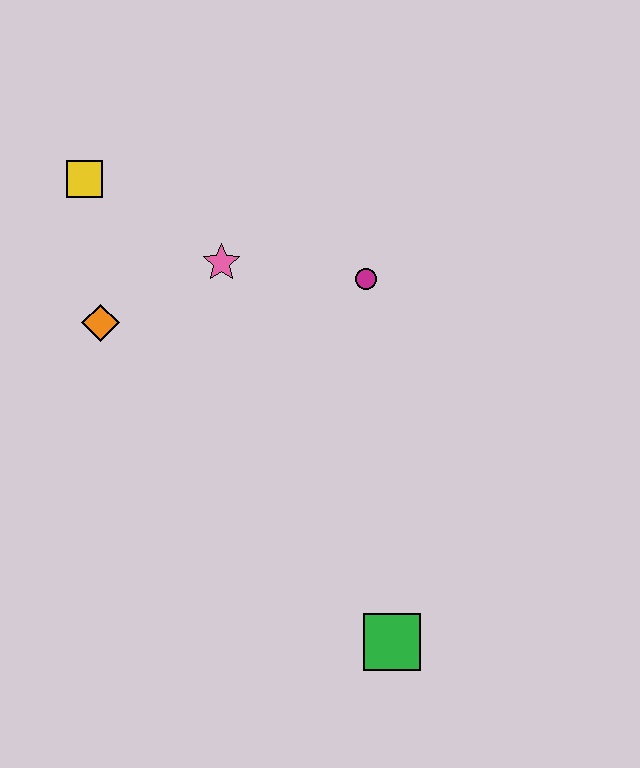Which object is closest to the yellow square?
The orange diamond is closest to the yellow square.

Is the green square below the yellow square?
Yes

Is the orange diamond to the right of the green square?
No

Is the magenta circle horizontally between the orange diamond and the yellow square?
No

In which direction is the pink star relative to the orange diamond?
The pink star is to the right of the orange diamond.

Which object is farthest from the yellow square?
The green square is farthest from the yellow square.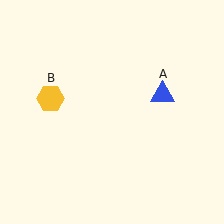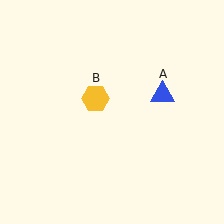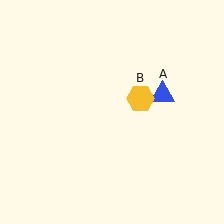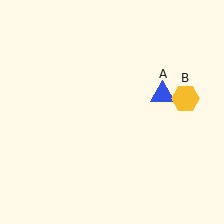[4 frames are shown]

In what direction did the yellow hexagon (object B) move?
The yellow hexagon (object B) moved right.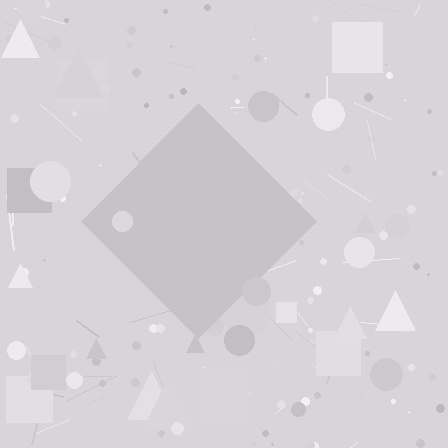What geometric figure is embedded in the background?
A diamond is embedded in the background.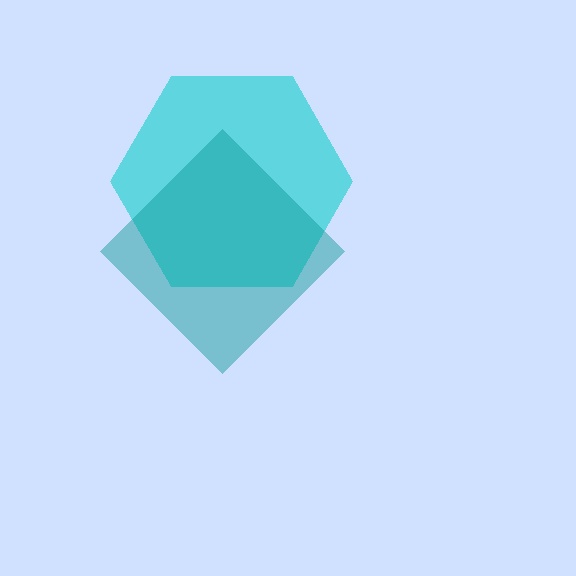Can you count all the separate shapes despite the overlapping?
Yes, there are 2 separate shapes.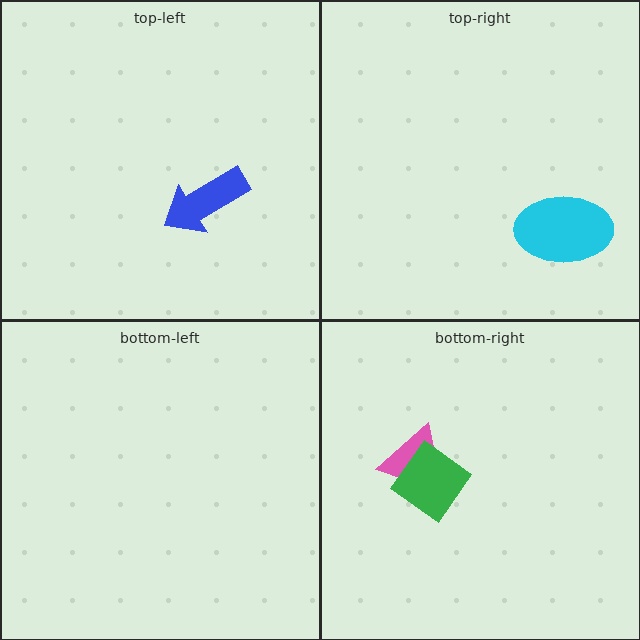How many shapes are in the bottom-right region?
2.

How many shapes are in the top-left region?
1.